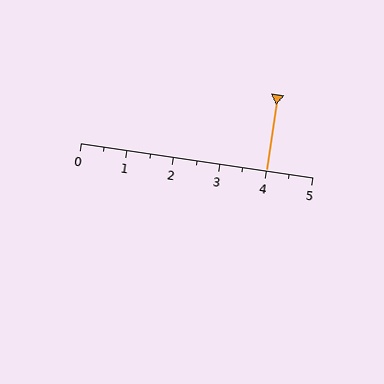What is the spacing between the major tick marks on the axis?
The major ticks are spaced 1 apart.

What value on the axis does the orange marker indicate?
The marker indicates approximately 4.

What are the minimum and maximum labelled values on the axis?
The axis runs from 0 to 5.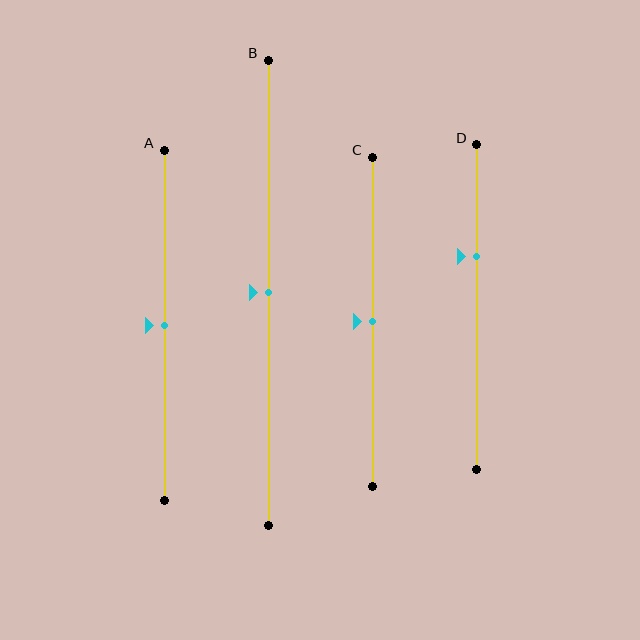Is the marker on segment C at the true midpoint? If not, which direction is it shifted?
Yes, the marker on segment C is at the true midpoint.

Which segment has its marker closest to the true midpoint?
Segment A has its marker closest to the true midpoint.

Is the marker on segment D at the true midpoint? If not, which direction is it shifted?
No, the marker on segment D is shifted upward by about 16% of the segment length.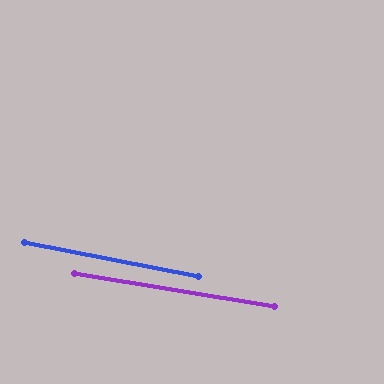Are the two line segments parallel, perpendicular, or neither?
Parallel — their directions differ by only 1.5°.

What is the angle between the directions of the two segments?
Approximately 2 degrees.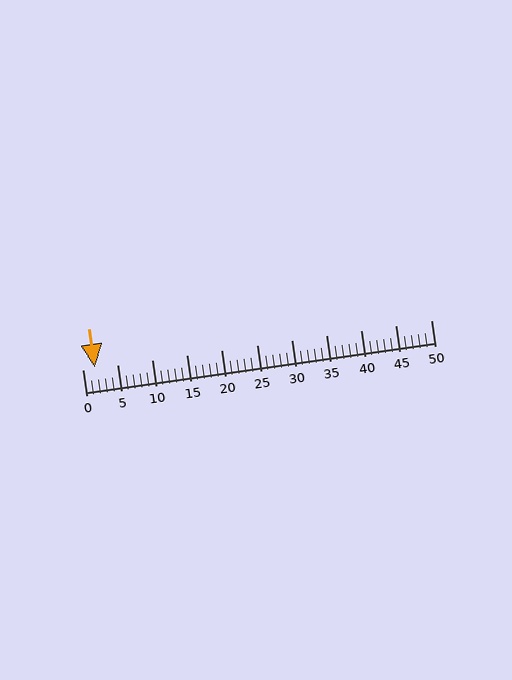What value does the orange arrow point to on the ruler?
The orange arrow points to approximately 2.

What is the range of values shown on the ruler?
The ruler shows values from 0 to 50.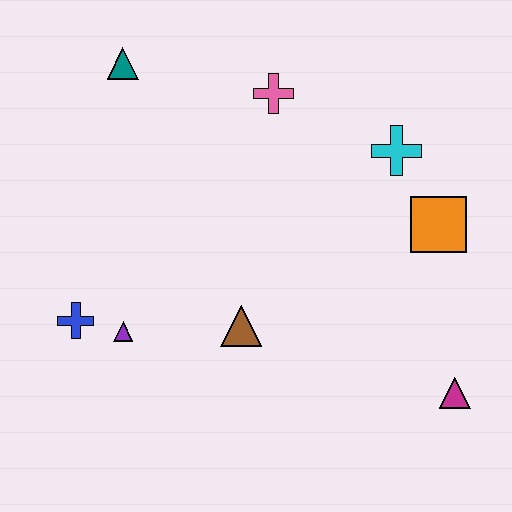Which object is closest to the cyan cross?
The orange square is closest to the cyan cross.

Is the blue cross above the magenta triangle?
Yes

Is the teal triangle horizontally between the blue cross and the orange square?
Yes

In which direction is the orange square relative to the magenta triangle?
The orange square is above the magenta triangle.